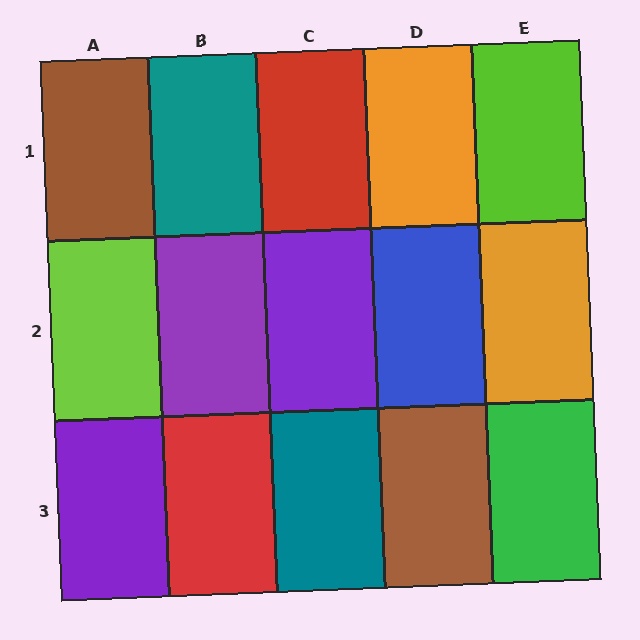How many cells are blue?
1 cell is blue.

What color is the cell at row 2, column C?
Purple.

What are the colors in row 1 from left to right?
Brown, teal, red, orange, lime.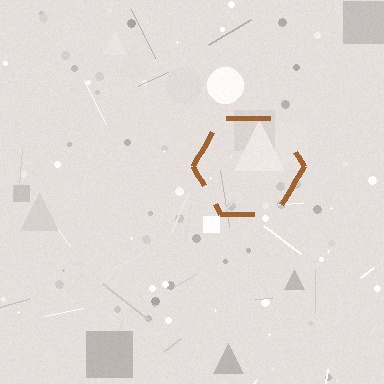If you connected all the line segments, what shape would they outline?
They would outline a hexagon.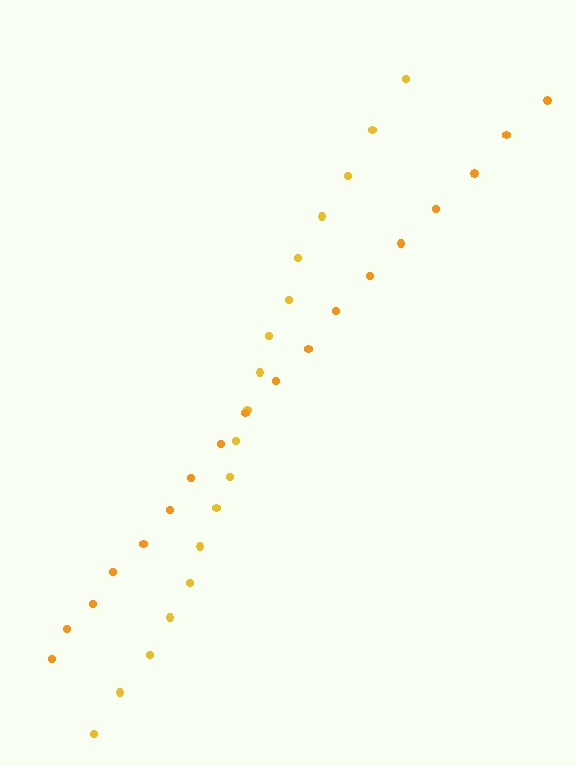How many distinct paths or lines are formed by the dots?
There are 2 distinct paths.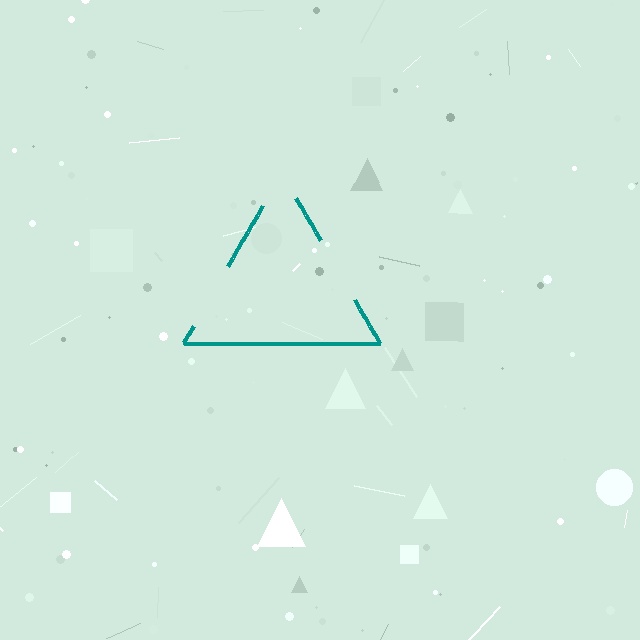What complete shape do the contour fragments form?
The contour fragments form a triangle.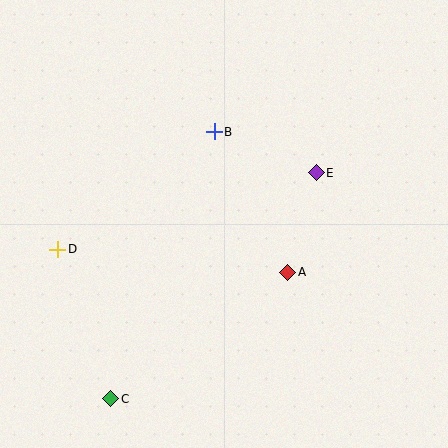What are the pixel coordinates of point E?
Point E is at (316, 173).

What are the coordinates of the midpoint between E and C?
The midpoint between E and C is at (214, 286).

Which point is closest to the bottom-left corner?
Point C is closest to the bottom-left corner.